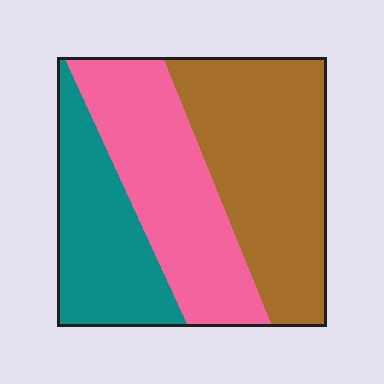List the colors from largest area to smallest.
From largest to smallest: brown, pink, teal.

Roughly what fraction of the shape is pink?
Pink takes up about one third (1/3) of the shape.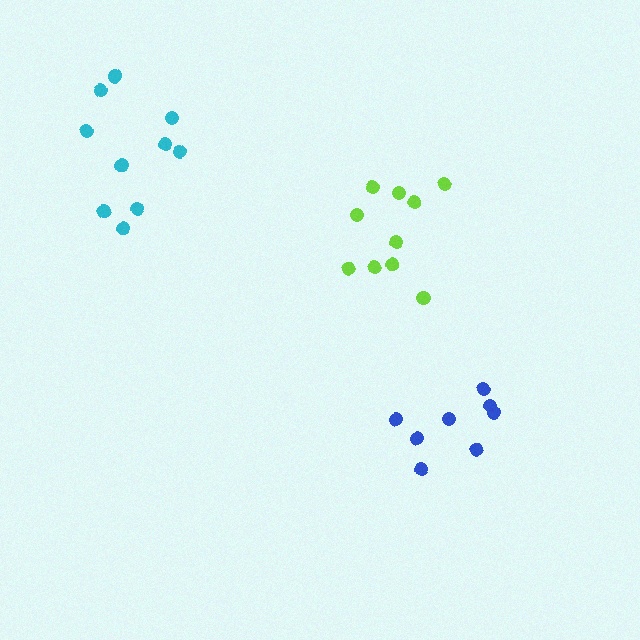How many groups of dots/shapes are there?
There are 3 groups.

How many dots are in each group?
Group 1: 8 dots, Group 2: 10 dots, Group 3: 10 dots (28 total).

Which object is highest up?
The cyan cluster is topmost.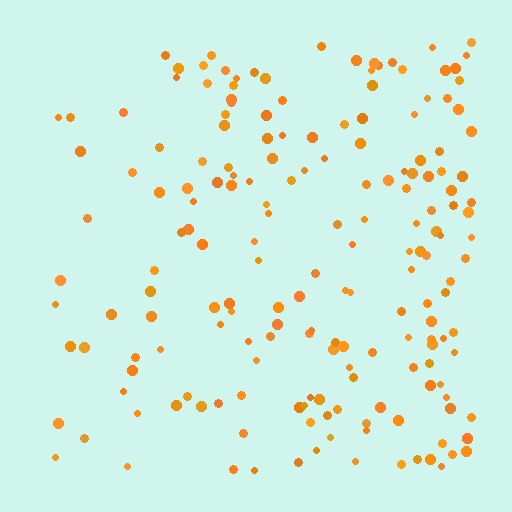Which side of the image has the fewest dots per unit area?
The left.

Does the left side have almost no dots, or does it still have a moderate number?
Still a moderate number, just noticeably fewer than the right.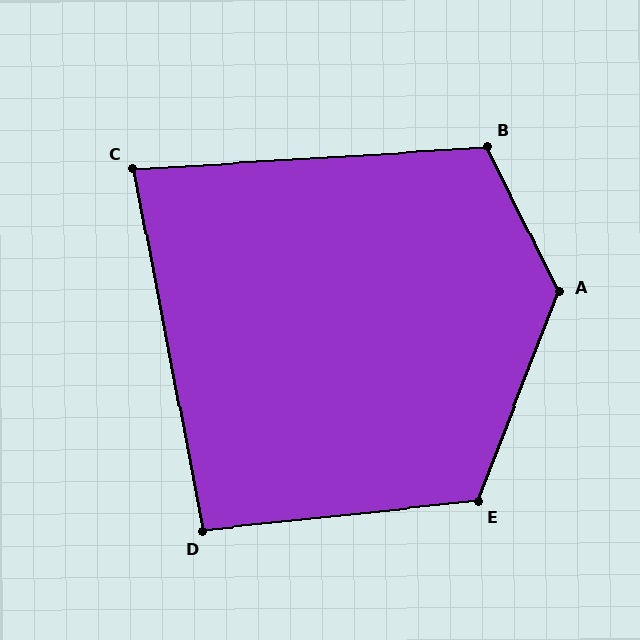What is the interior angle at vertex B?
Approximately 113 degrees (obtuse).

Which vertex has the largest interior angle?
A, at approximately 133 degrees.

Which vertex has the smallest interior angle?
C, at approximately 83 degrees.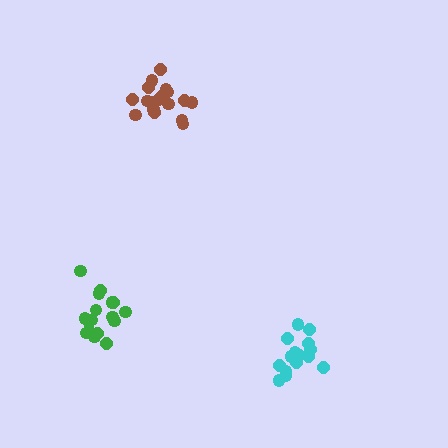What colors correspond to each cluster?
The clusters are colored: green, brown, cyan.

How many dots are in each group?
Group 1: 18 dots, Group 2: 17 dots, Group 3: 16 dots (51 total).